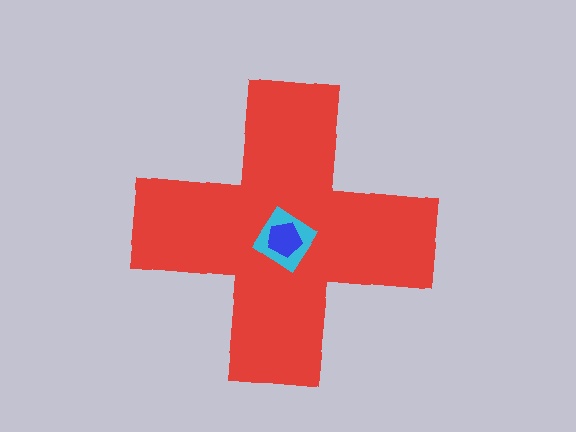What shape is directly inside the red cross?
The cyan diamond.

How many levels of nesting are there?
3.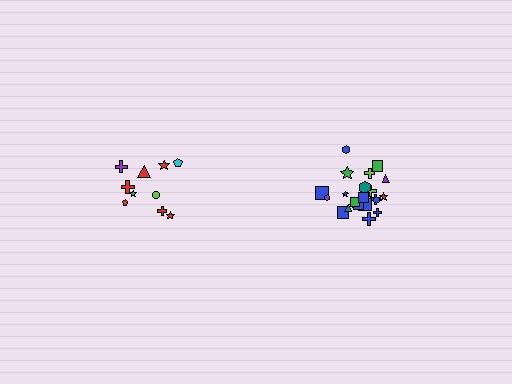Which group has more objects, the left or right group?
The right group.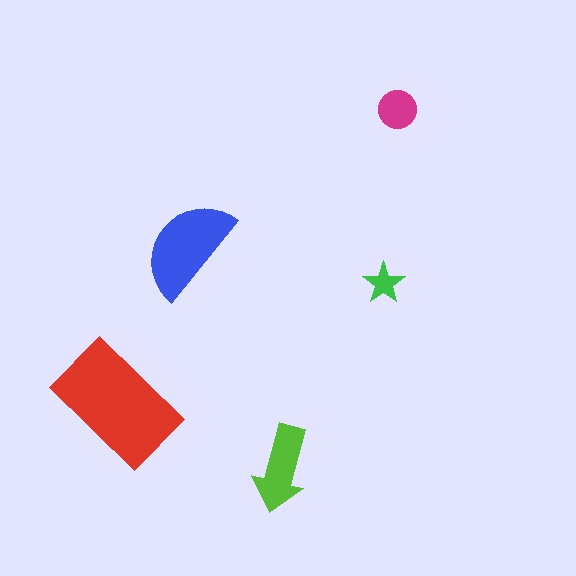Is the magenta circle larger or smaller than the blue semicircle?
Smaller.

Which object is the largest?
The red rectangle.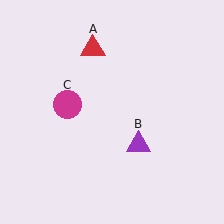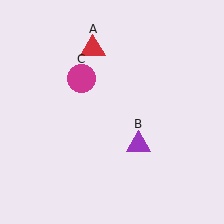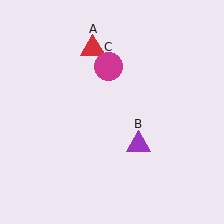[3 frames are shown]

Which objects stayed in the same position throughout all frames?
Red triangle (object A) and purple triangle (object B) remained stationary.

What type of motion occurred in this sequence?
The magenta circle (object C) rotated clockwise around the center of the scene.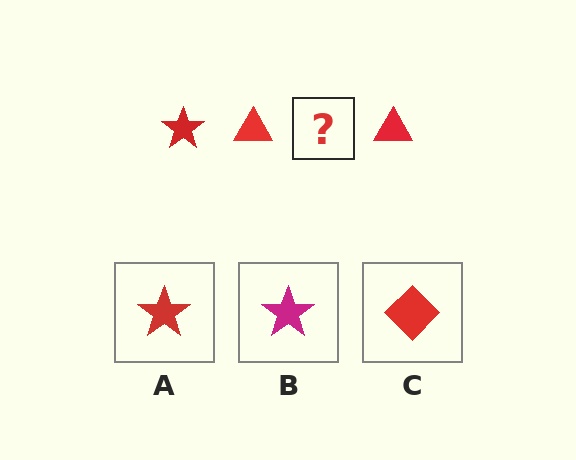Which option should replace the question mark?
Option A.